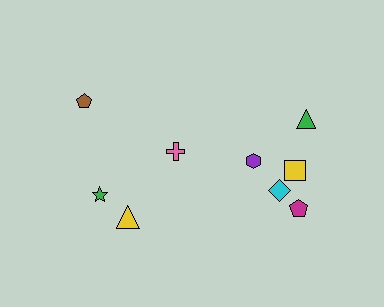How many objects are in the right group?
There are 6 objects.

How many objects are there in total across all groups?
There are 9 objects.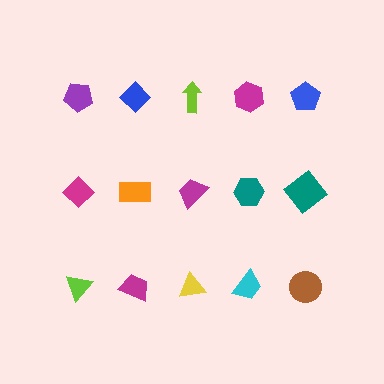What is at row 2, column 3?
A magenta trapezoid.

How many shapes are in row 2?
5 shapes.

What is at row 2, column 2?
An orange rectangle.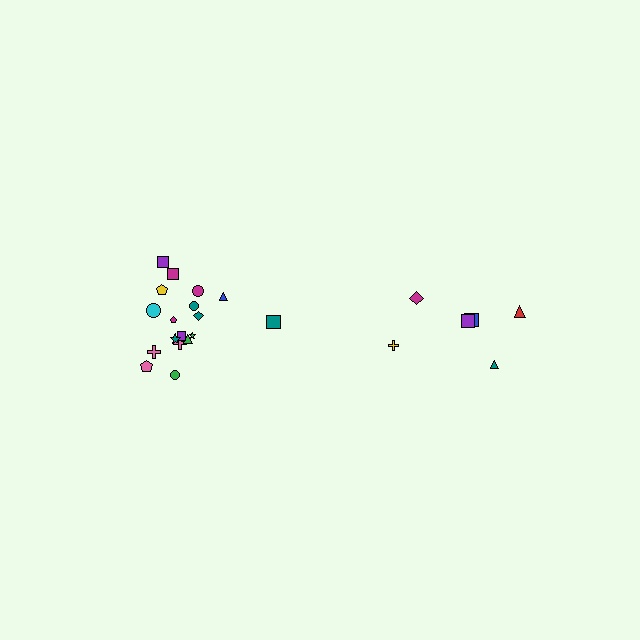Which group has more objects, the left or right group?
The left group.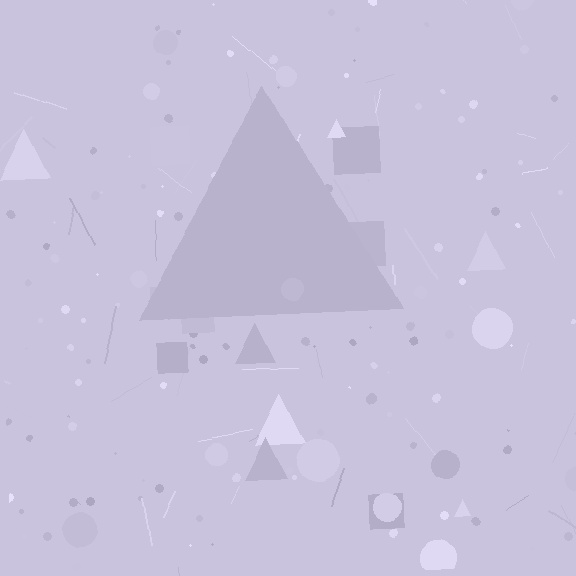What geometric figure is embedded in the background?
A triangle is embedded in the background.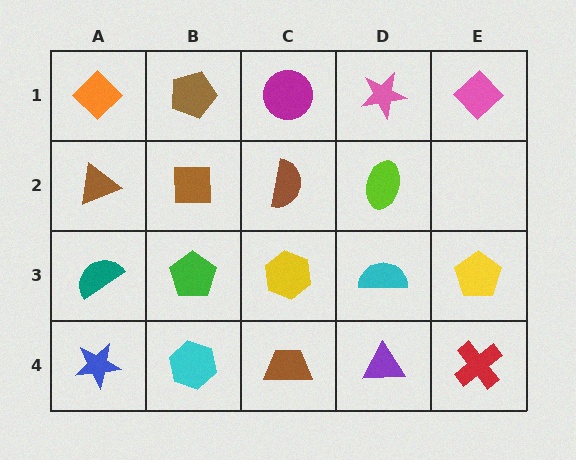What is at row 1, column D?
A pink star.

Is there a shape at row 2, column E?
No, that cell is empty.